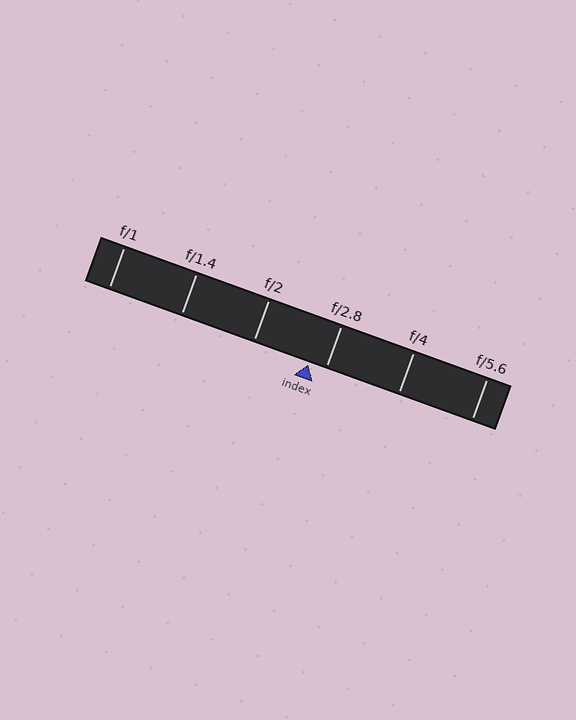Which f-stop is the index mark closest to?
The index mark is closest to f/2.8.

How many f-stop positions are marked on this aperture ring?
There are 6 f-stop positions marked.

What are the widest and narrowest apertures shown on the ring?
The widest aperture shown is f/1 and the narrowest is f/5.6.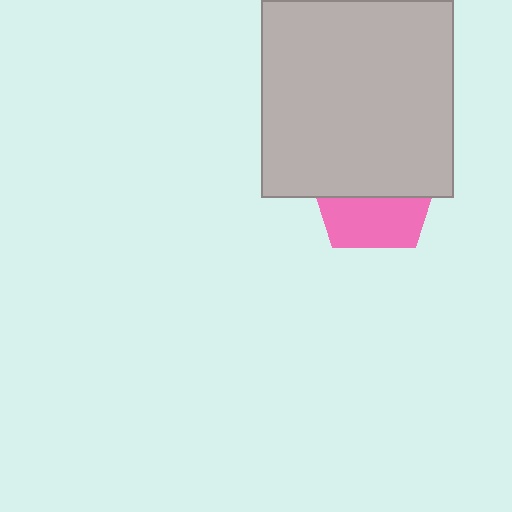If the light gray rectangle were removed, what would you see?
You would see the complete pink pentagon.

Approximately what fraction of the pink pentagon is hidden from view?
Roughly 58% of the pink pentagon is hidden behind the light gray rectangle.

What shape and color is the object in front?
The object in front is a light gray rectangle.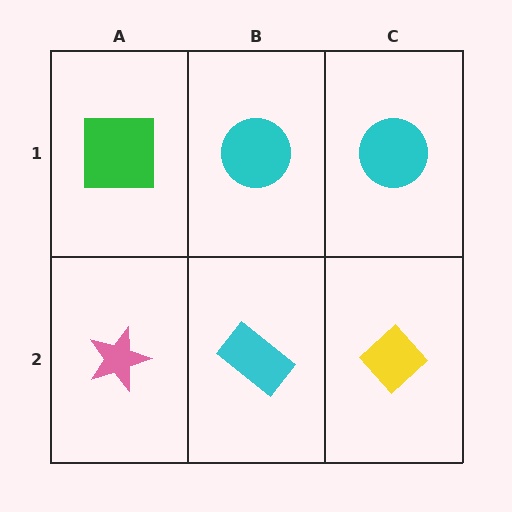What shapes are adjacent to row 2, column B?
A cyan circle (row 1, column B), a pink star (row 2, column A), a yellow diamond (row 2, column C).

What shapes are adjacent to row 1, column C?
A yellow diamond (row 2, column C), a cyan circle (row 1, column B).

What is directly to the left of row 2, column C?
A cyan rectangle.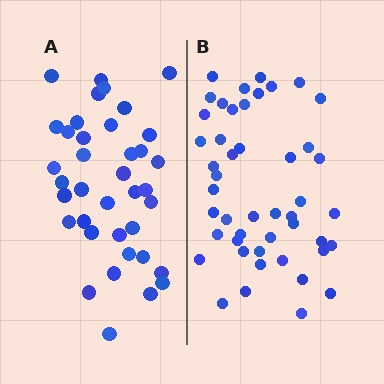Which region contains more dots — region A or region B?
Region B (the right region) has more dots.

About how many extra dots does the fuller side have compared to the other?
Region B has roughly 8 or so more dots than region A.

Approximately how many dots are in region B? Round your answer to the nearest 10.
About 50 dots. (The exact count is 47, which rounds to 50.)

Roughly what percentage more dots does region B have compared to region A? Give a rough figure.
About 25% more.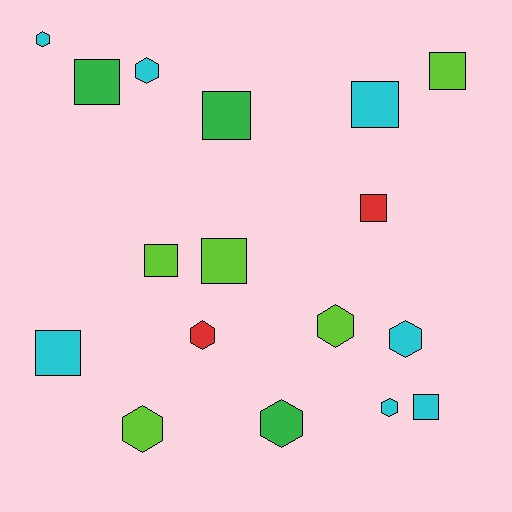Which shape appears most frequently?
Square, with 9 objects.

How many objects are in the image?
There are 17 objects.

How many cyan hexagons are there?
There are 4 cyan hexagons.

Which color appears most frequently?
Cyan, with 7 objects.